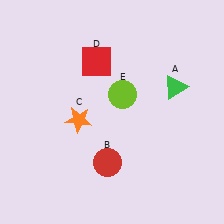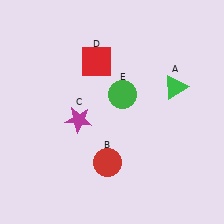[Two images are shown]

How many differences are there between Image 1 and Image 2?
There are 2 differences between the two images.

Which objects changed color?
C changed from orange to magenta. E changed from lime to green.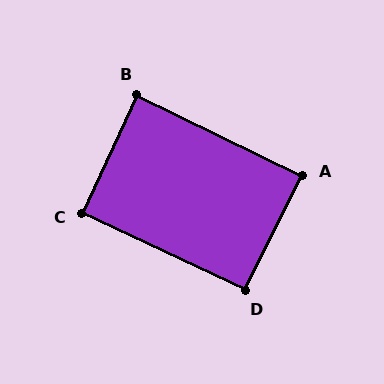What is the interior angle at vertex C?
Approximately 91 degrees (approximately right).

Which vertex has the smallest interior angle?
B, at approximately 89 degrees.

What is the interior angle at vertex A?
Approximately 89 degrees (approximately right).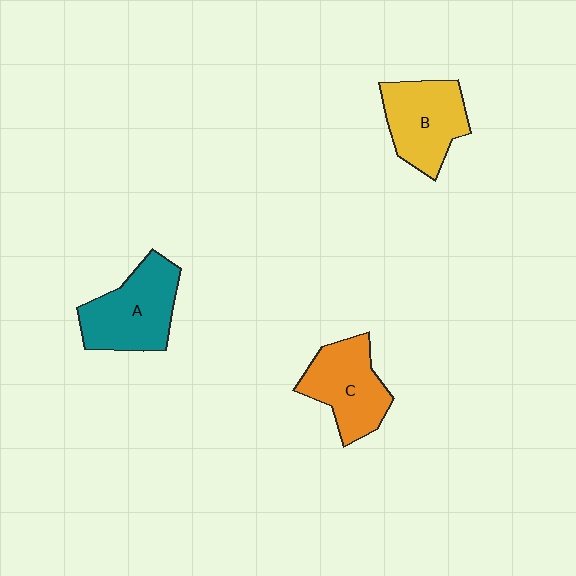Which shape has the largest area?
Shape A (teal).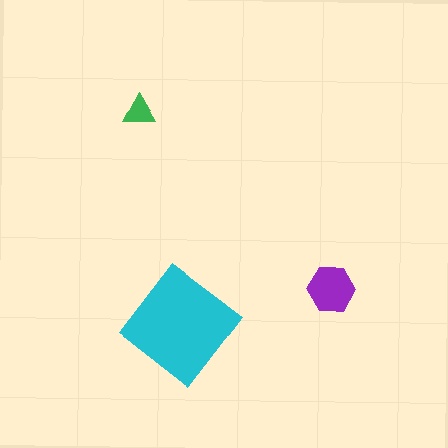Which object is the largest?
The cyan diamond.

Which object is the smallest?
The green triangle.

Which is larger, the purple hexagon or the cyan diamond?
The cyan diamond.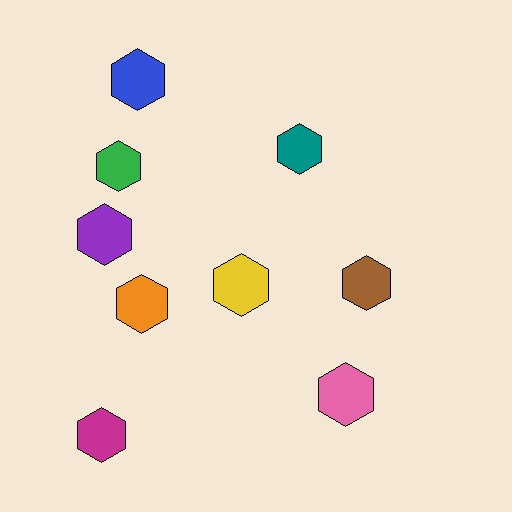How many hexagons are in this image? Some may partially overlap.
There are 9 hexagons.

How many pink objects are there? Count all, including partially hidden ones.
There is 1 pink object.